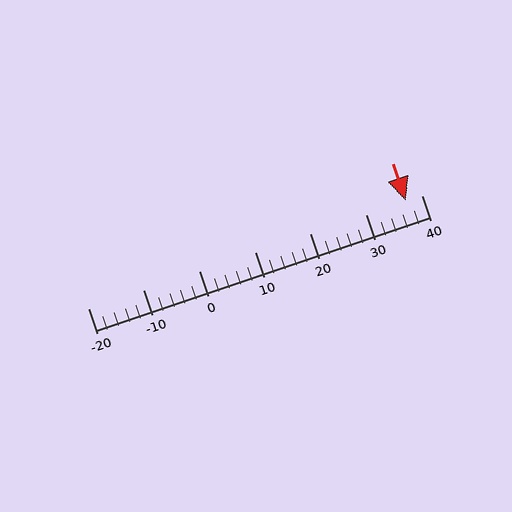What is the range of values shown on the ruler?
The ruler shows values from -20 to 40.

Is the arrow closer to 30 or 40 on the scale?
The arrow is closer to 40.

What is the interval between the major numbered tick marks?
The major tick marks are spaced 10 units apart.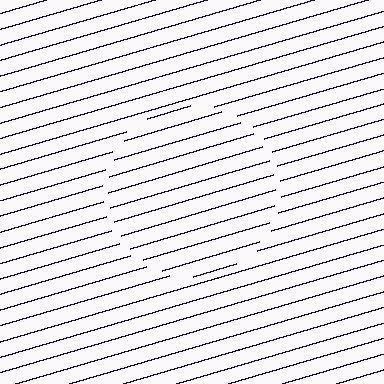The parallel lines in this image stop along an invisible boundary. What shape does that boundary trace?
An illusory circle. The interior of the shape contains the same grating, shifted by half a period — the contour is defined by the phase discontinuity where line-ends from the inner and outer gratings abut.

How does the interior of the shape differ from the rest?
The interior of the shape contains the same grating, shifted by half a period — the contour is defined by the phase discontinuity where line-ends from the inner and outer gratings abut.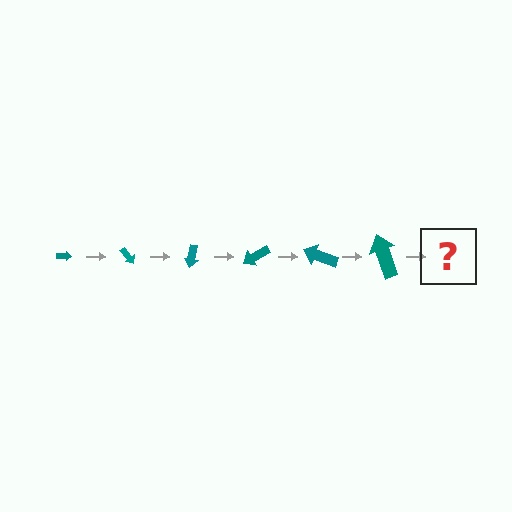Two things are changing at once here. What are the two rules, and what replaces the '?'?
The two rules are that the arrow grows larger each step and it rotates 50 degrees each step. The '?' should be an arrow, larger than the previous one and rotated 300 degrees from the start.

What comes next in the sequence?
The next element should be an arrow, larger than the previous one and rotated 300 degrees from the start.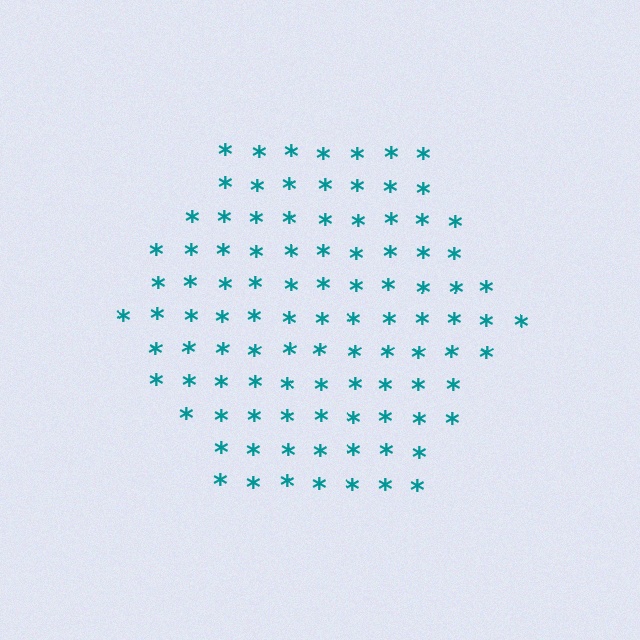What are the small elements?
The small elements are asterisks.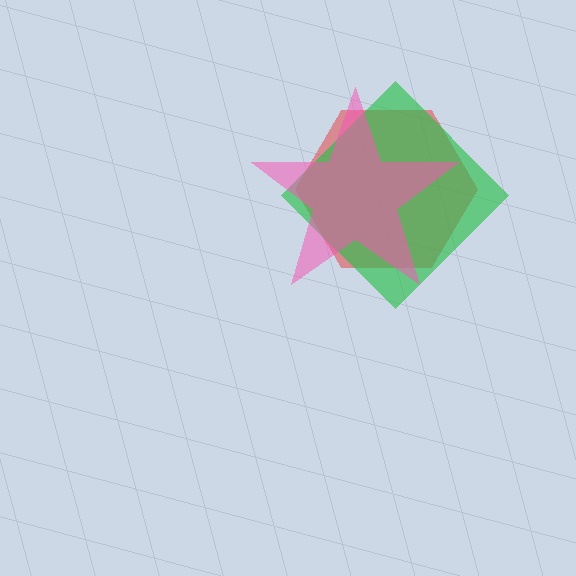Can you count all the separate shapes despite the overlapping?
Yes, there are 3 separate shapes.